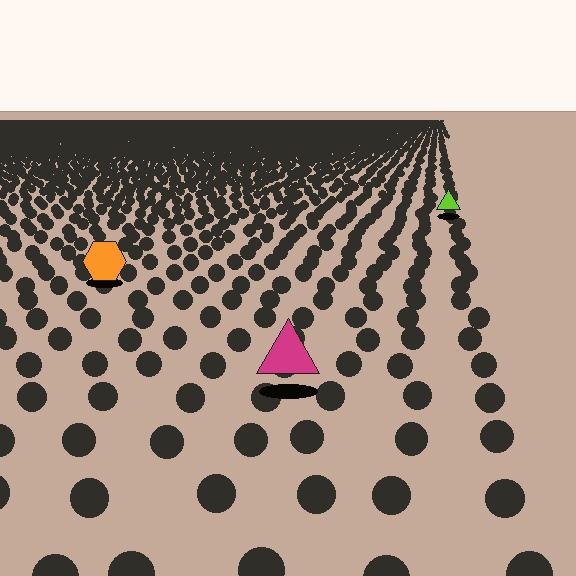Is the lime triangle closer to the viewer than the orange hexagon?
No. The orange hexagon is closer — you can tell from the texture gradient: the ground texture is coarser near it.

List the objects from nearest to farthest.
From nearest to farthest: the magenta triangle, the orange hexagon, the lime triangle.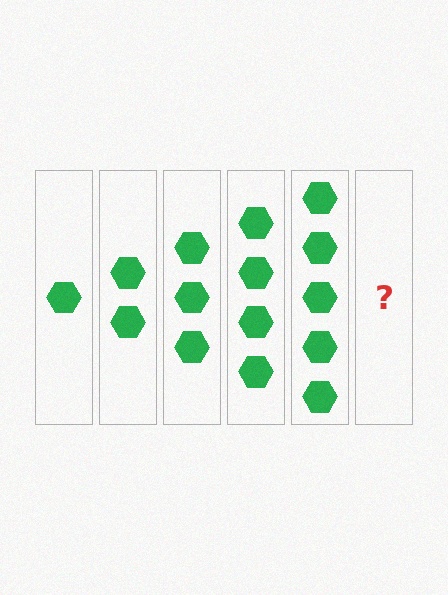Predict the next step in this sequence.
The next step is 6 hexagons.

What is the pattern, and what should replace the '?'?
The pattern is that each step adds one more hexagon. The '?' should be 6 hexagons.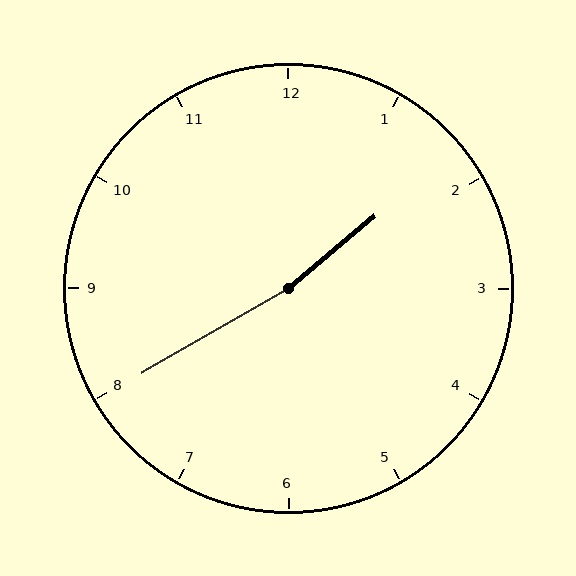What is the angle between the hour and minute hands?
Approximately 170 degrees.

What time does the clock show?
1:40.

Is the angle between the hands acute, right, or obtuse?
It is obtuse.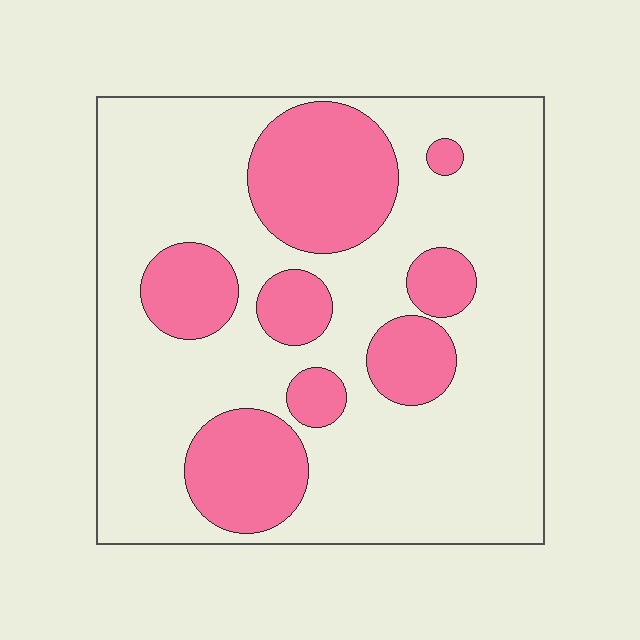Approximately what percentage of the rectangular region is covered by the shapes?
Approximately 30%.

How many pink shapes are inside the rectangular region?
8.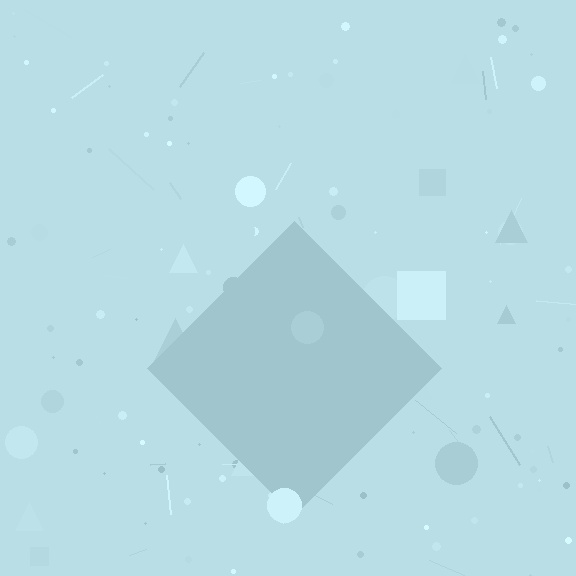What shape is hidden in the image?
A diamond is hidden in the image.